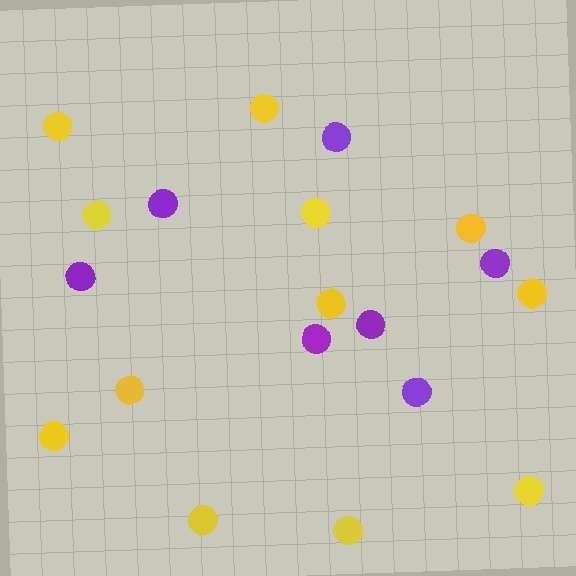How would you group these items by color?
There are 2 groups: one group of purple circles (7) and one group of yellow circles (12).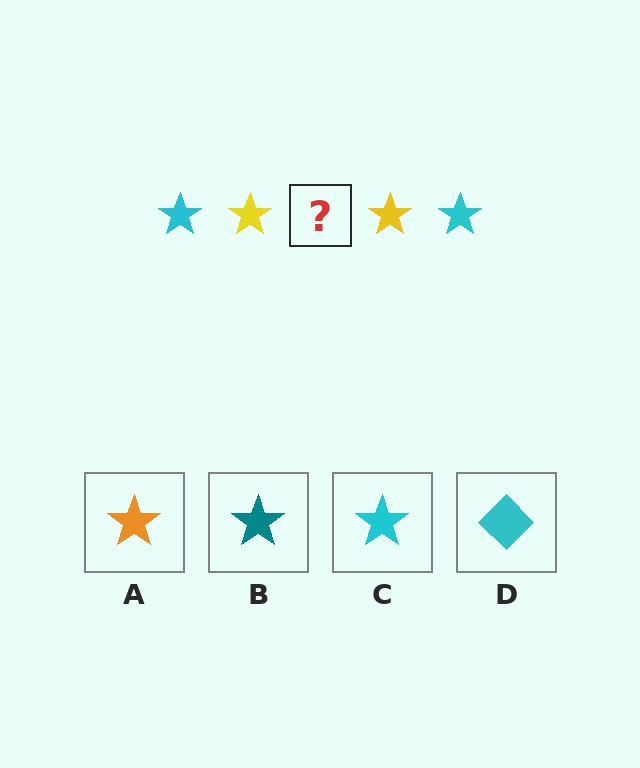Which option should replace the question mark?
Option C.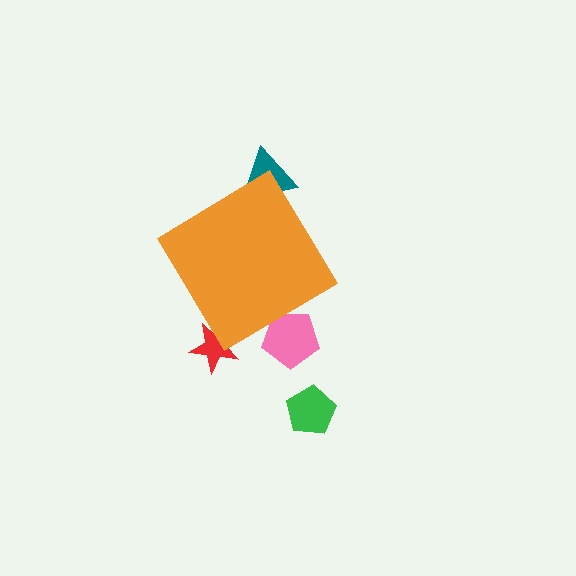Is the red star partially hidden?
Yes, the red star is partially hidden behind the orange diamond.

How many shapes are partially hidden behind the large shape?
3 shapes are partially hidden.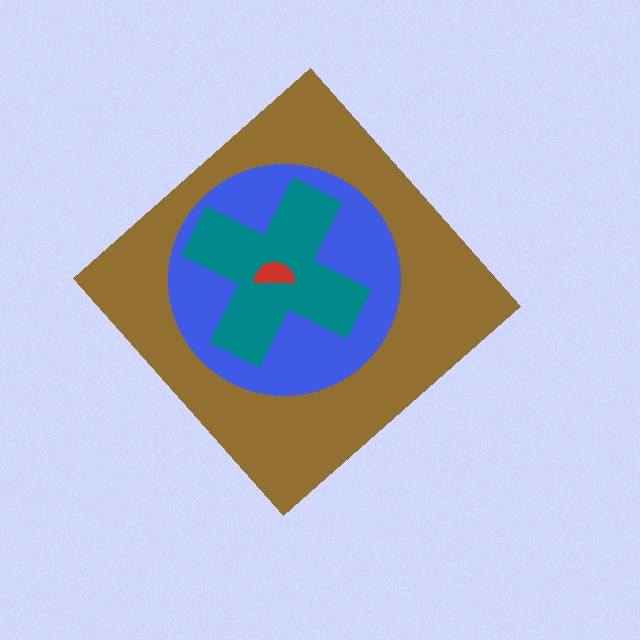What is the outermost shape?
The brown diamond.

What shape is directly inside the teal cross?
The red semicircle.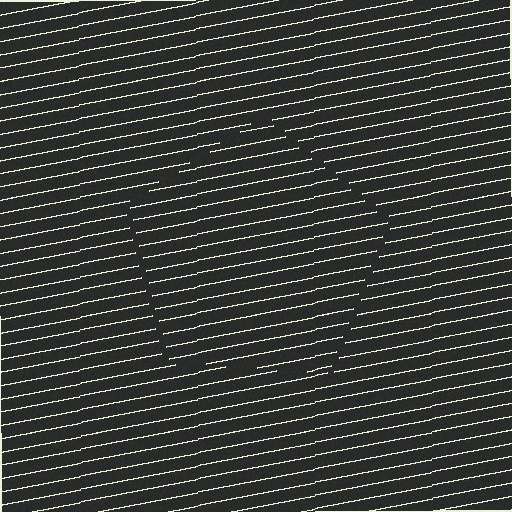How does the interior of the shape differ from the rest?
The interior of the shape contains the same grating, shifted by half a period — the contour is defined by the phase discontinuity where line-ends from the inner and outer gratings abut.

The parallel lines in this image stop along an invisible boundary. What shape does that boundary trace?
An illusory pentagon. The interior of the shape contains the same grating, shifted by half a period — the contour is defined by the phase discontinuity where line-ends from the inner and outer gratings abut.